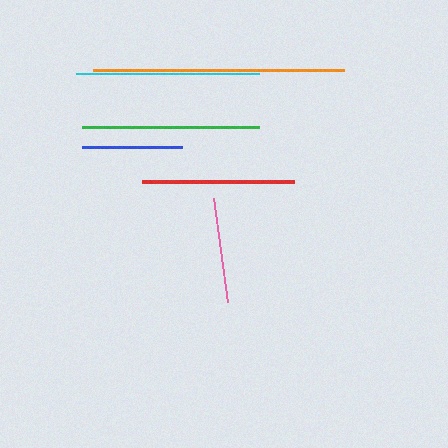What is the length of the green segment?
The green segment is approximately 177 pixels long.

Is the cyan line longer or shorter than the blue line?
The cyan line is longer than the blue line.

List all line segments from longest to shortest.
From longest to shortest: orange, cyan, green, red, pink, blue.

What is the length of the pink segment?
The pink segment is approximately 105 pixels long.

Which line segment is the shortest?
The blue line is the shortest at approximately 100 pixels.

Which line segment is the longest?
The orange line is the longest at approximately 251 pixels.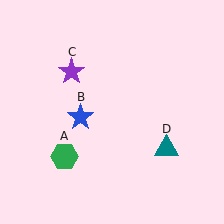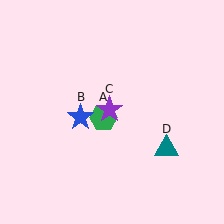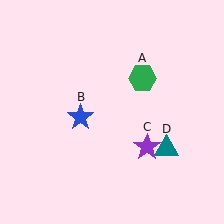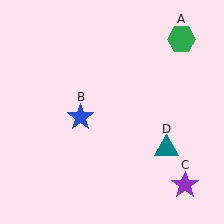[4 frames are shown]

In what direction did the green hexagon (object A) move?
The green hexagon (object A) moved up and to the right.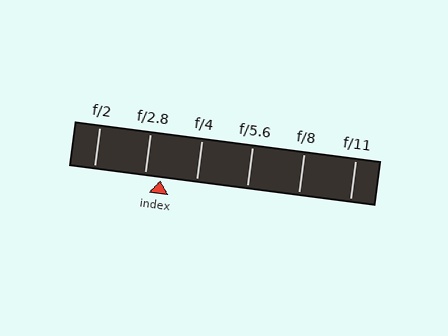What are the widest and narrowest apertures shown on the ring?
The widest aperture shown is f/2 and the narrowest is f/11.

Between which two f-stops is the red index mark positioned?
The index mark is between f/2.8 and f/4.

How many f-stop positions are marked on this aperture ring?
There are 6 f-stop positions marked.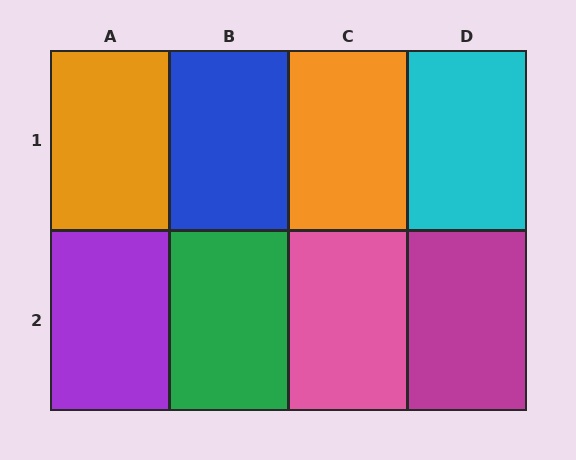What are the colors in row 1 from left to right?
Orange, blue, orange, cyan.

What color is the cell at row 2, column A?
Purple.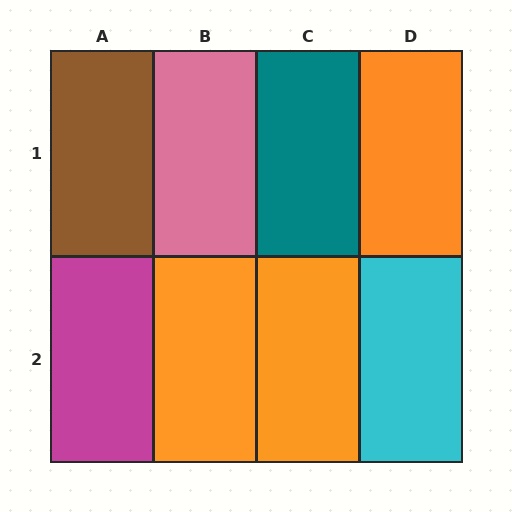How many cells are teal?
1 cell is teal.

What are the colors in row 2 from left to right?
Magenta, orange, orange, cyan.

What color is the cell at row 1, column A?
Brown.